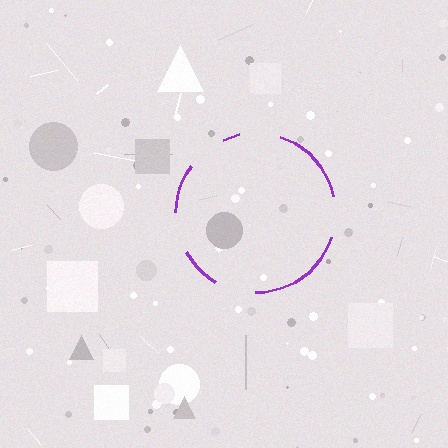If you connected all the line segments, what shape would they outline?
They would outline a circle.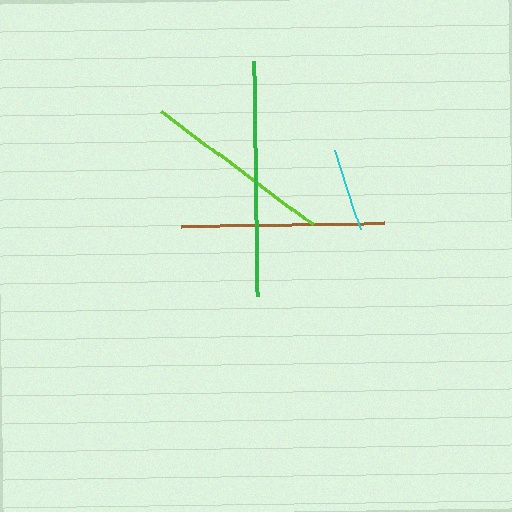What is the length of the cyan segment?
The cyan segment is approximately 83 pixels long.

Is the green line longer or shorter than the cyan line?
The green line is longer than the cyan line.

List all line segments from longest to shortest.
From longest to shortest: green, brown, lime, cyan.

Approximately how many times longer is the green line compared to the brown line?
The green line is approximately 1.2 times the length of the brown line.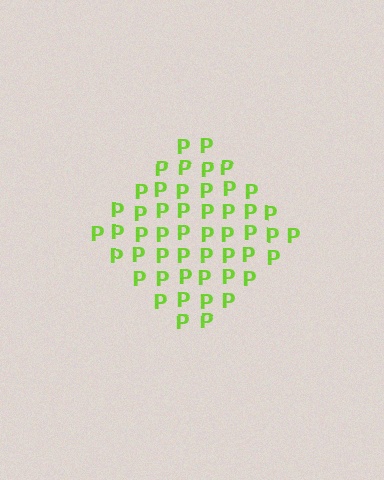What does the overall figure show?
The overall figure shows a diamond.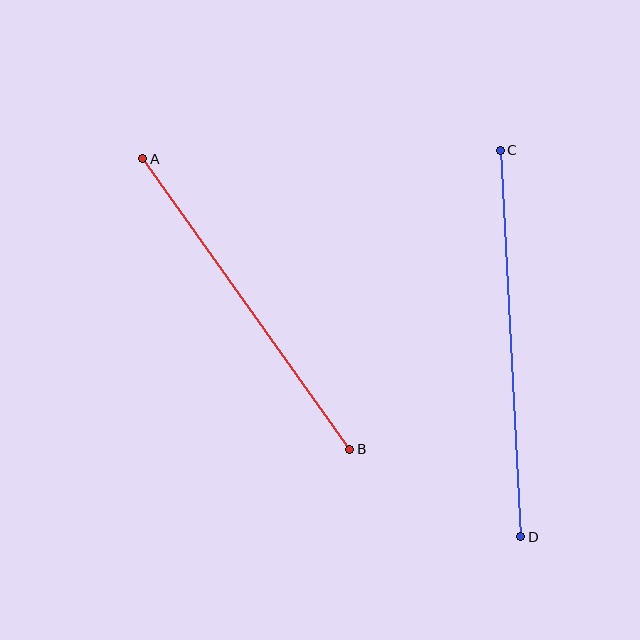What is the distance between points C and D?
The distance is approximately 387 pixels.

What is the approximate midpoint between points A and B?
The midpoint is at approximately (246, 304) pixels.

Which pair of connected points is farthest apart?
Points C and D are farthest apart.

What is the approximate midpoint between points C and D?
The midpoint is at approximately (510, 344) pixels.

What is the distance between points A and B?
The distance is approximately 357 pixels.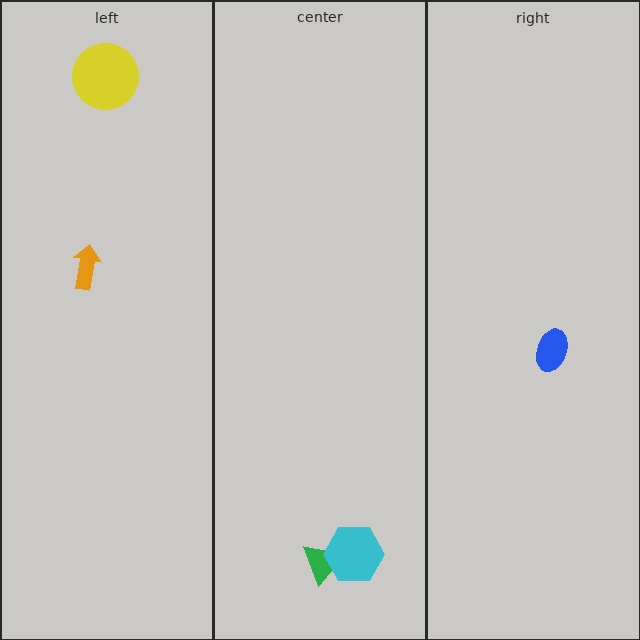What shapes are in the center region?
The green triangle, the cyan hexagon.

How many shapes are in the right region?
1.